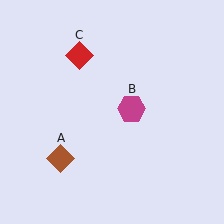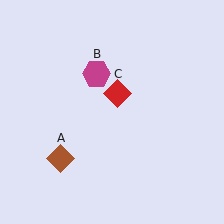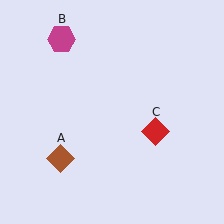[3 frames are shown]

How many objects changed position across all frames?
2 objects changed position: magenta hexagon (object B), red diamond (object C).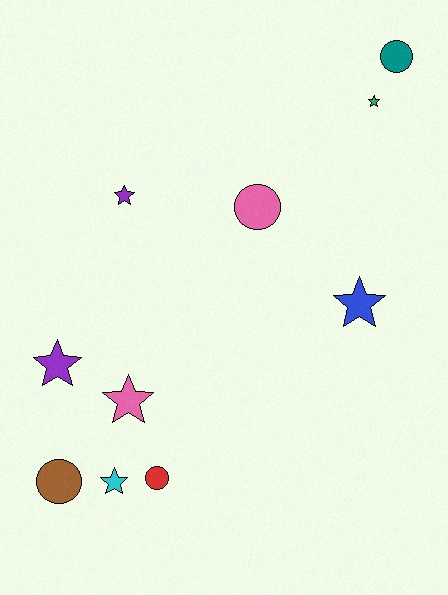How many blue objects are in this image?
There is 1 blue object.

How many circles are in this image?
There are 4 circles.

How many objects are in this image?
There are 10 objects.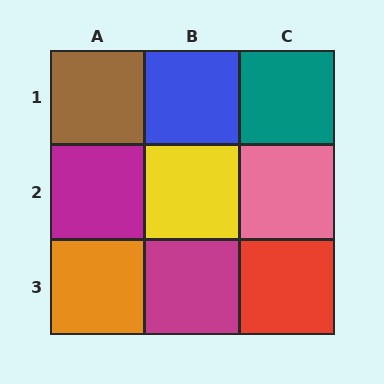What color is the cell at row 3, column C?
Red.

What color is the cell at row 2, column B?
Yellow.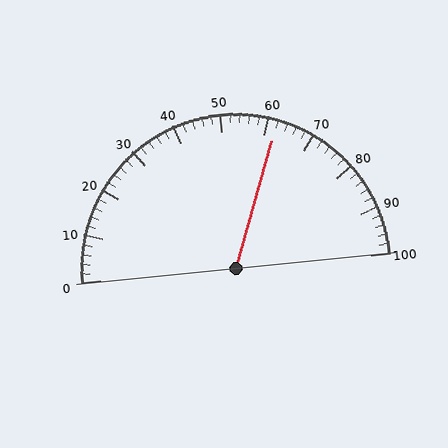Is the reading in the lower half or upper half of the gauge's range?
The reading is in the upper half of the range (0 to 100).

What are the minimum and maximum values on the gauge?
The gauge ranges from 0 to 100.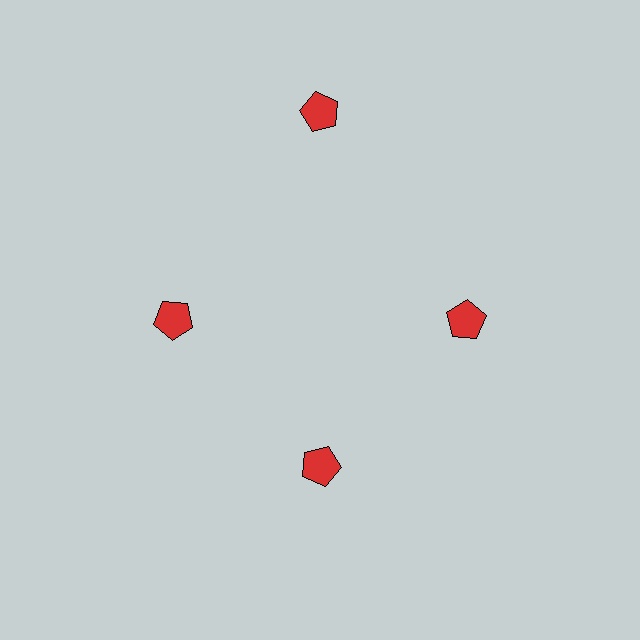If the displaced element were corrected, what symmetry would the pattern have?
It would have 4-fold rotational symmetry — the pattern would map onto itself every 90 degrees.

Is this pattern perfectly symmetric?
No. The 4 red pentagons are arranged in a ring, but one element near the 12 o'clock position is pushed outward from the center, breaking the 4-fold rotational symmetry.